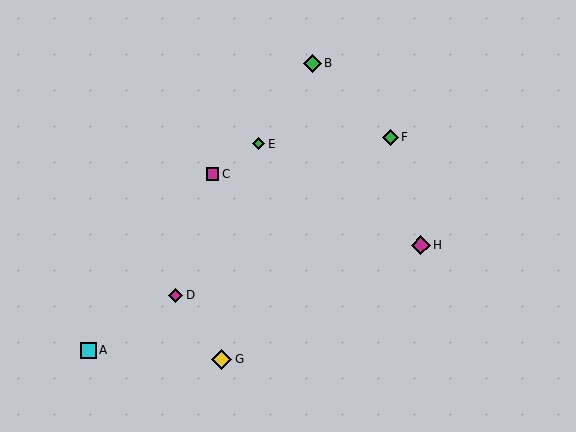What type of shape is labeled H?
Shape H is a magenta diamond.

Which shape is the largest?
The yellow diamond (labeled G) is the largest.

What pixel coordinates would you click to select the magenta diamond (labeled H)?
Click at (421, 245) to select the magenta diamond H.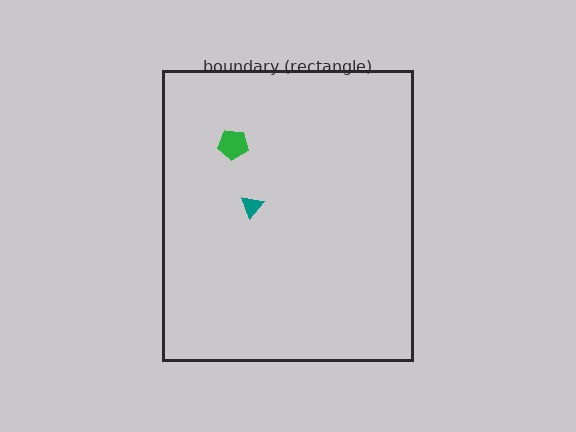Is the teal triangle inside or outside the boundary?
Inside.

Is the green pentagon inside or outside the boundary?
Inside.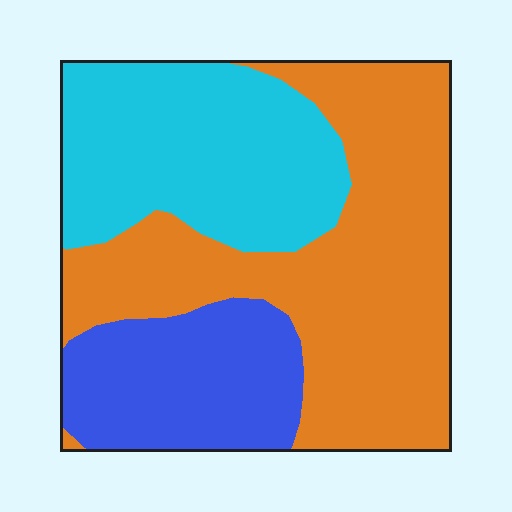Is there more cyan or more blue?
Cyan.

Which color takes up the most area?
Orange, at roughly 50%.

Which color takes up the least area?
Blue, at roughly 20%.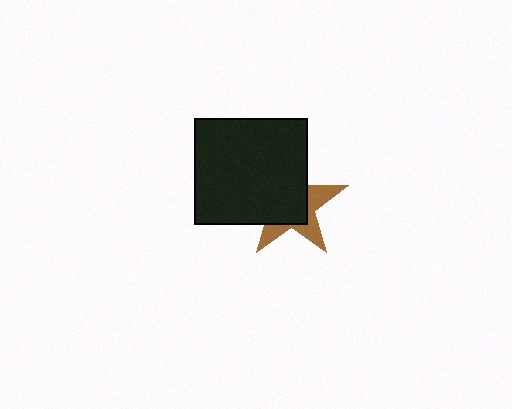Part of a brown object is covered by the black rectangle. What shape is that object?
It is a star.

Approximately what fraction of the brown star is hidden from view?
Roughly 62% of the brown star is hidden behind the black rectangle.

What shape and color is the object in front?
The object in front is a black rectangle.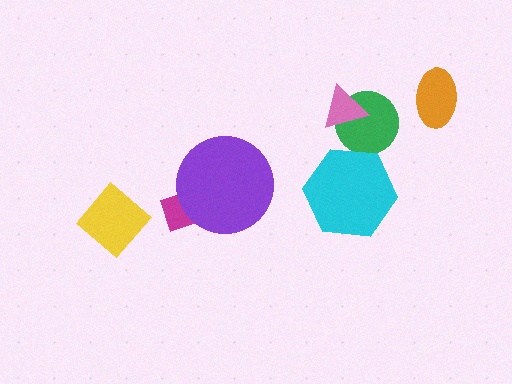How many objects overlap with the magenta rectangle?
1 object overlaps with the magenta rectangle.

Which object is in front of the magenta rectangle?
The purple circle is in front of the magenta rectangle.